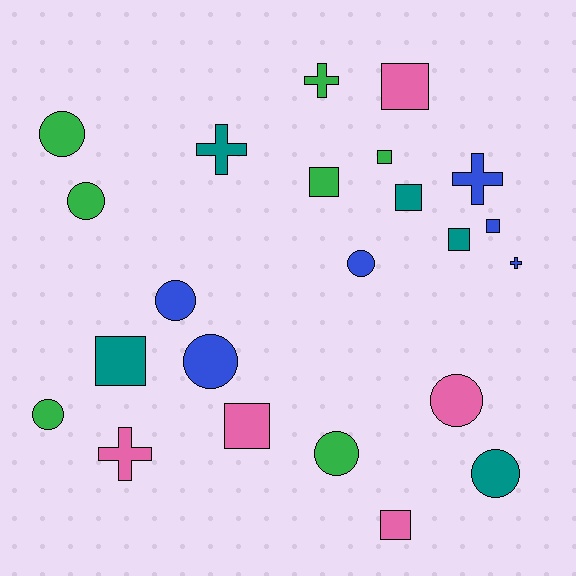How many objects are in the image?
There are 23 objects.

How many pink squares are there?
There are 3 pink squares.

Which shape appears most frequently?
Square, with 9 objects.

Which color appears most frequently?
Green, with 7 objects.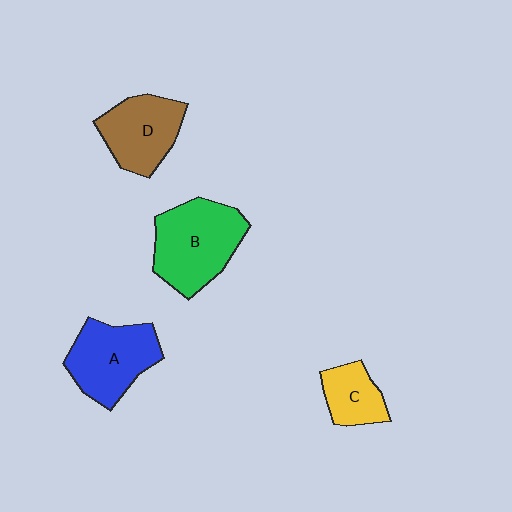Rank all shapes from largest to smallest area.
From largest to smallest: B (green), A (blue), D (brown), C (yellow).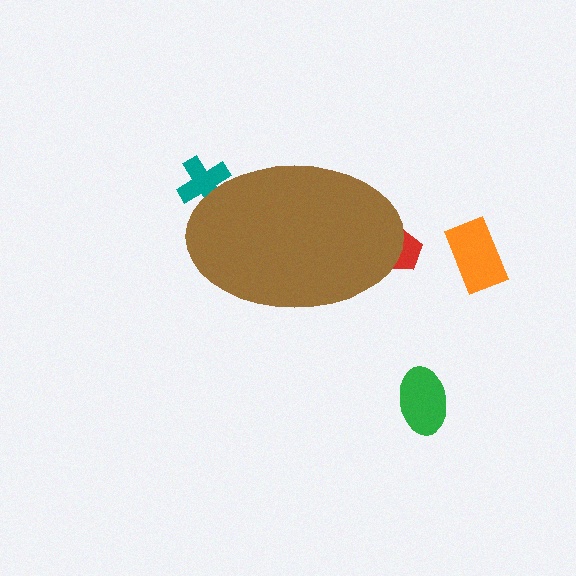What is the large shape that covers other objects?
A brown ellipse.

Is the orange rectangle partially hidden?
No, the orange rectangle is fully visible.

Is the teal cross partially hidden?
Yes, the teal cross is partially hidden behind the brown ellipse.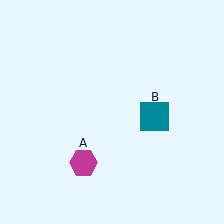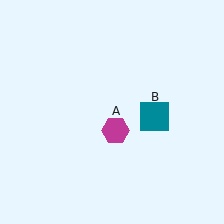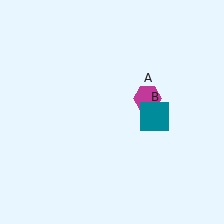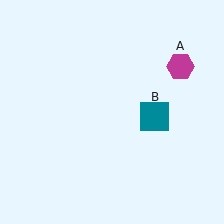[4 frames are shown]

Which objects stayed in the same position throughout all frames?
Teal square (object B) remained stationary.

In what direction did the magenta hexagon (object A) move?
The magenta hexagon (object A) moved up and to the right.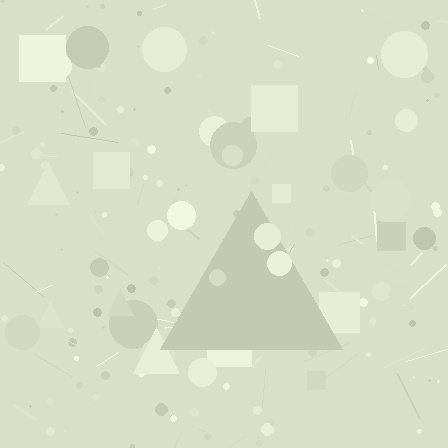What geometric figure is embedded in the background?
A triangle is embedded in the background.